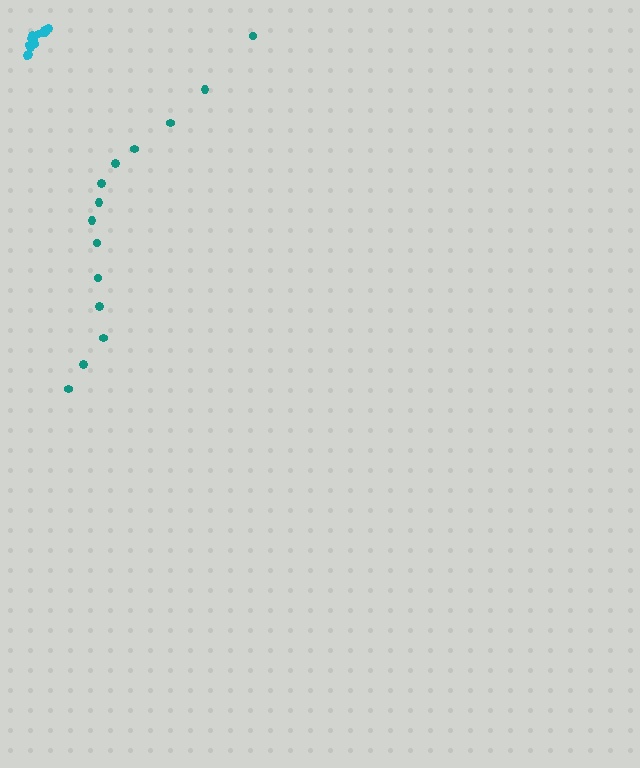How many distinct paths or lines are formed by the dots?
There are 2 distinct paths.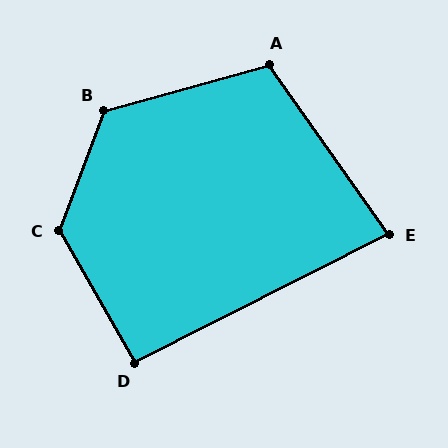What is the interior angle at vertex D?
Approximately 93 degrees (approximately right).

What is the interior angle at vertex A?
Approximately 110 degrees (obtuse).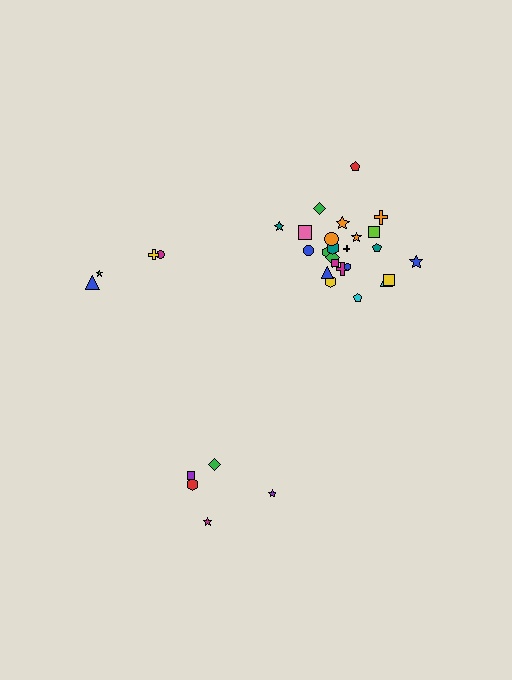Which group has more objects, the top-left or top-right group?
The top-right group.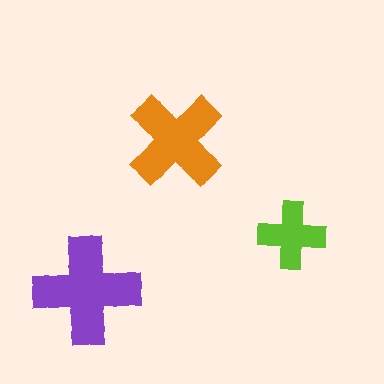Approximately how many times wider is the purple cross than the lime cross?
About 1.5 times wider.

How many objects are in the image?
There are 3 objects in the image.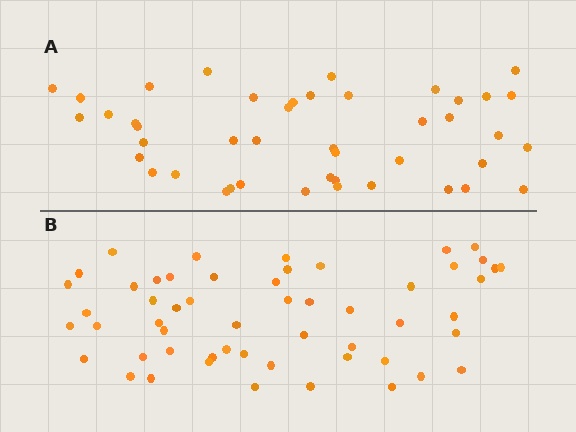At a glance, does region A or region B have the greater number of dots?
Region B (the bottom region) has more dots.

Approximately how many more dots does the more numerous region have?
Region B has roughly 10 or so more dots than region A.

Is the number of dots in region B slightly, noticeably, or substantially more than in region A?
Region B has only slightly more — the two regions are fairly close. The ratio is roughly 1.2 to 1.